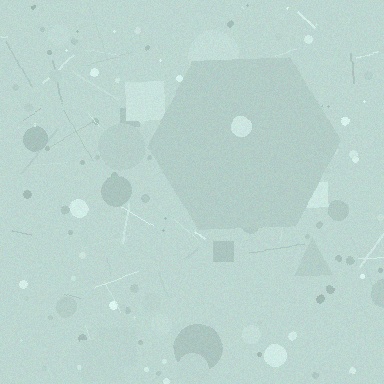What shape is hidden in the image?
A hexagon is hidden in the image.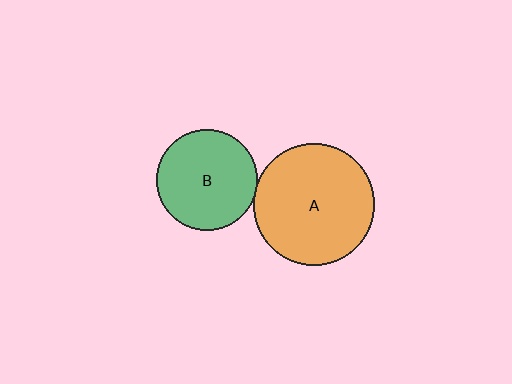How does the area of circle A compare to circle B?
Approximately 1.4 times.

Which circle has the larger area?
Circle A (orange).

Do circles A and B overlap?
Yes.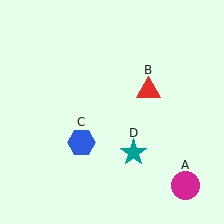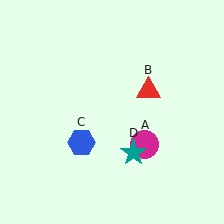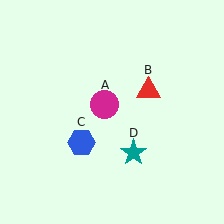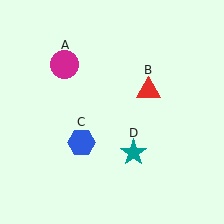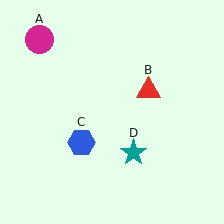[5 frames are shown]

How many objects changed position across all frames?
1 object changed position: magenta circle (object A).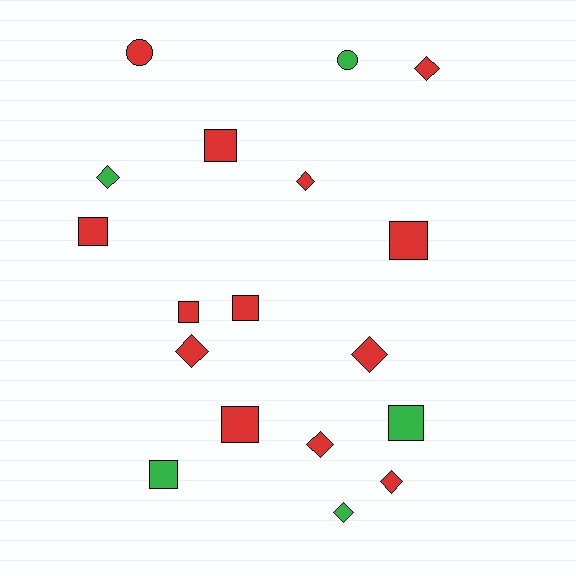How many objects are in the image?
There are 18 objects.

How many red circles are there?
There is 1 red circle.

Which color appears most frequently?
Red, with 13 objects.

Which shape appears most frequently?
Square, with 8 objects.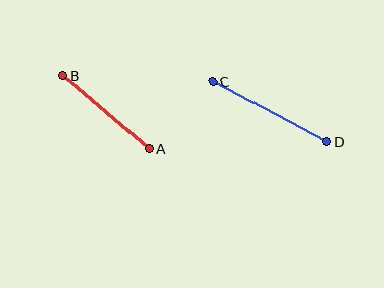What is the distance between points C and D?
The distance is approximately 129 pixels.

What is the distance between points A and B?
The distance is approximately 113 pixels.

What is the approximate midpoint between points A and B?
The midpoint is at approximately (106, 112) pixels.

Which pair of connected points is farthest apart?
Points C and D are farthest apart.